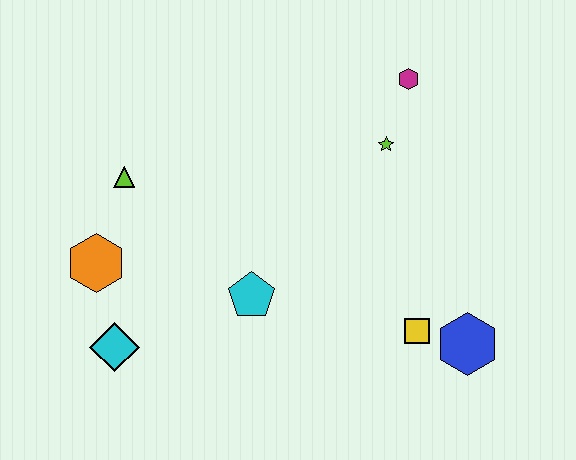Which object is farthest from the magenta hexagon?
The cyan diamond is farthest from the magenta hexagon.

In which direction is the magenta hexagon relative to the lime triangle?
The magenta hexagon is to the right of the lime triangle.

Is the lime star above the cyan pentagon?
Yes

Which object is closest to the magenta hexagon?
The lime star is closest to the magenta hexagon.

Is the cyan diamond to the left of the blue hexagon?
Yes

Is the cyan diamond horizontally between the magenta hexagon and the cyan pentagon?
No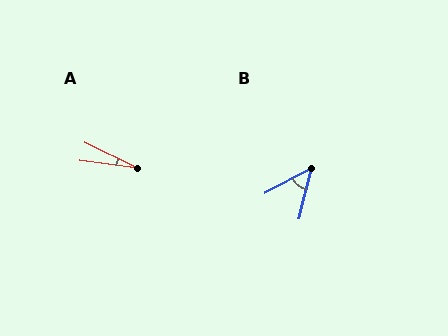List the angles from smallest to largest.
A (19°), B (48°).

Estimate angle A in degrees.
Approximately 19 degrees.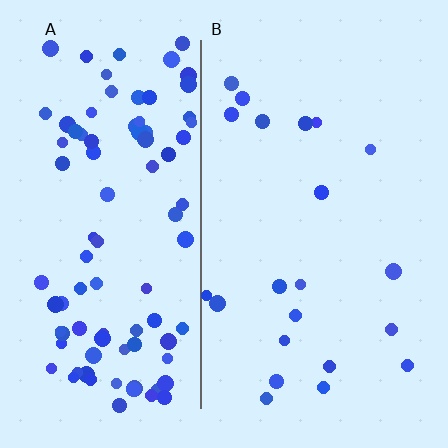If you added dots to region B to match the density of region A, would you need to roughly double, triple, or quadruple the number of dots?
Approximately quadruple.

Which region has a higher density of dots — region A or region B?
A (the left).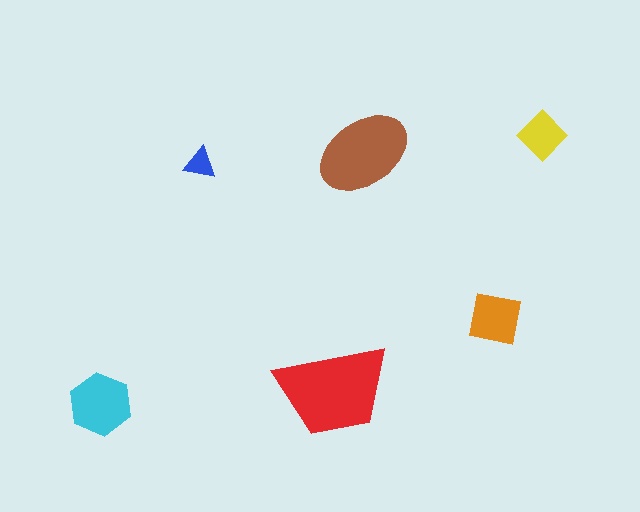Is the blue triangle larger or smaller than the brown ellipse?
Smaller.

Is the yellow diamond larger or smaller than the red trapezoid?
Smaller.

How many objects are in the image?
There are 6 objects in the image.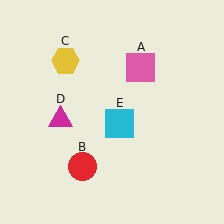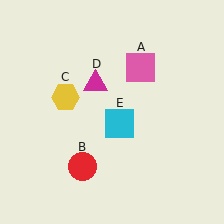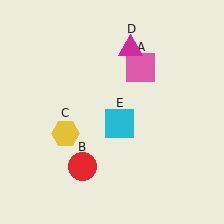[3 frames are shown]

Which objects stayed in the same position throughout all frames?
Pink square (object A) and red circle (object B) and cyan square (object E) remained stationary.